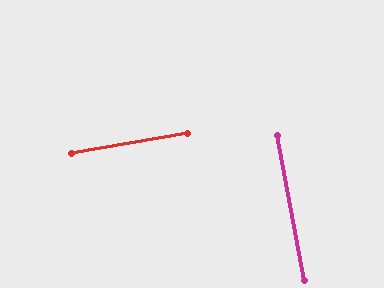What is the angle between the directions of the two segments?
Approximately 90 degrees.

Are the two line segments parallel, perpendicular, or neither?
Perpendicular — they meet at approximately 90°.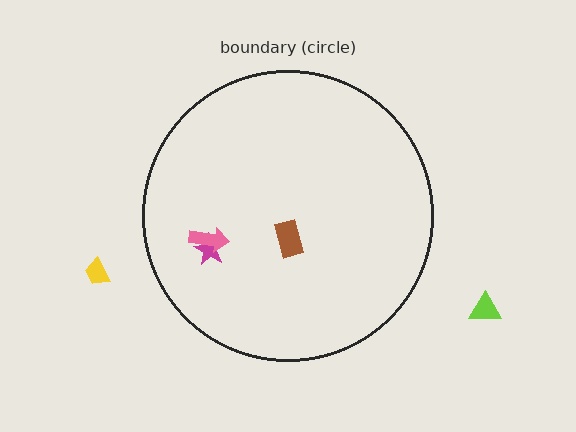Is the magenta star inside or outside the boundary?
Inside.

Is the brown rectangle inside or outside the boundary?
Inside.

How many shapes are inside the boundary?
3 inside, 2 outside.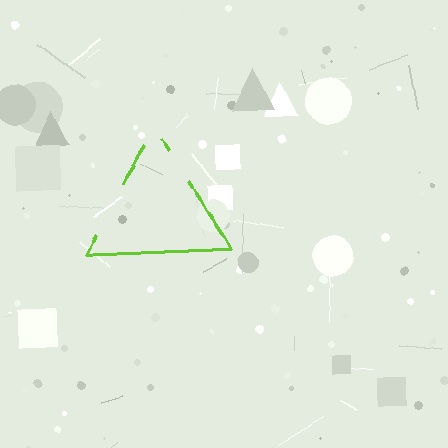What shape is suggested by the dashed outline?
The dashed outline suggests a triangle.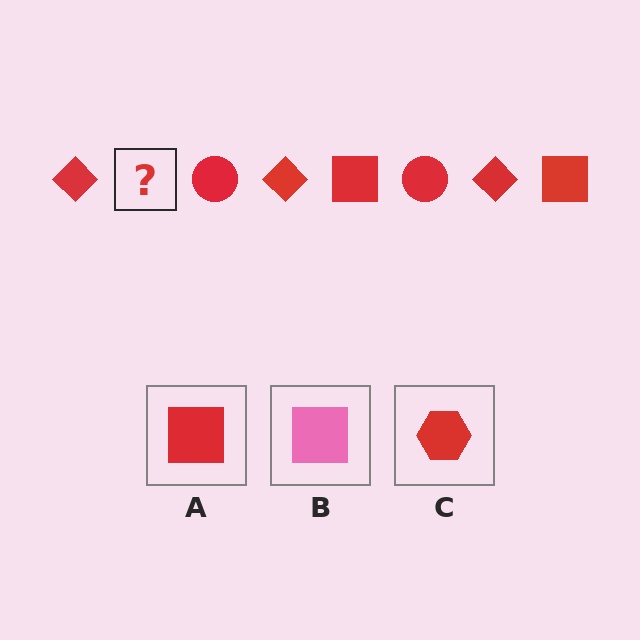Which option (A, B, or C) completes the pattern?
A.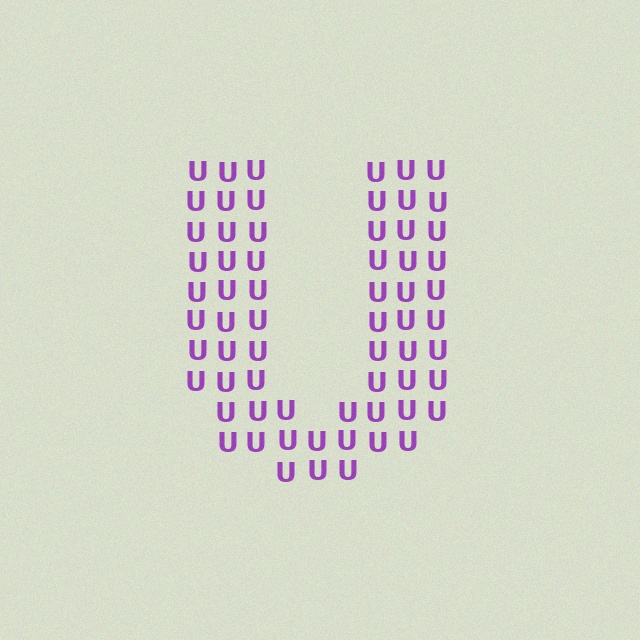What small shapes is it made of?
It is made of small letter U's.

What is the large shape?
The large shape is the letter U.